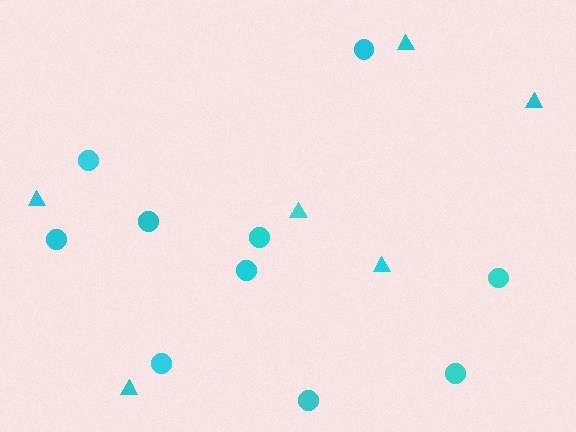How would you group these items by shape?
There are 2 groups: one group of triangles (6) and one group of circles (10).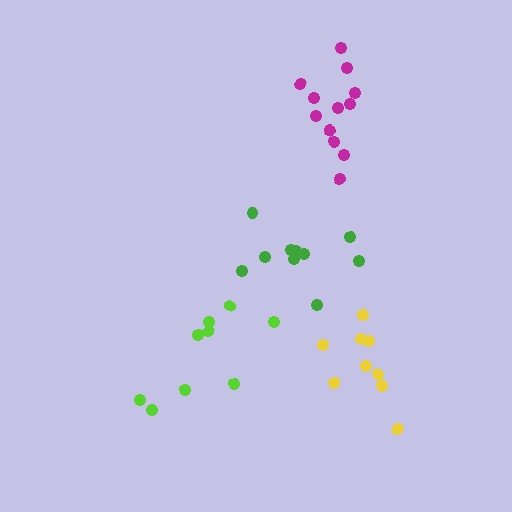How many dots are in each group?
Group 1: 12 dots, Group 2: 9 dots, Group 3: 9 dots, Group 4: 10 dots (40 total).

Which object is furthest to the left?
The lime cluster is leftmost.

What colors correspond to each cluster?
The clusters are colored: magenta, lime, yellow, green.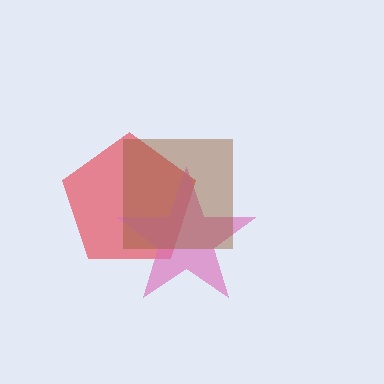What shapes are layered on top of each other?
The layered shapes are: a red pentagon, a pink star, a brown square.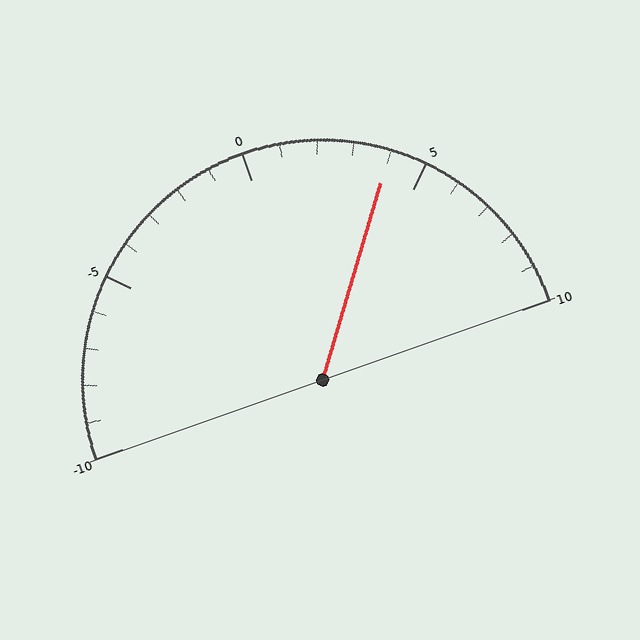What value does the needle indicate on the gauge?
The needle indicates approximately 4.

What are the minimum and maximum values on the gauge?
The gauge ranges from -10 to 10.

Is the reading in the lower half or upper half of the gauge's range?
The reading is in the upper half of the range (-10 to 10).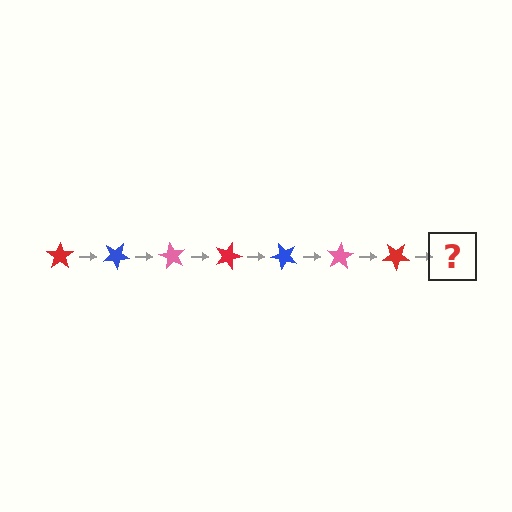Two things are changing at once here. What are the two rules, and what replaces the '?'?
The two rules are that it rotates 30 degrees each step and the color cycles through red, blue, and pink. The '?' should be a blue star, rotated 210 degrees from the start.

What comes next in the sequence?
The next element should be a blue star, rotated 210 degrees from the start.